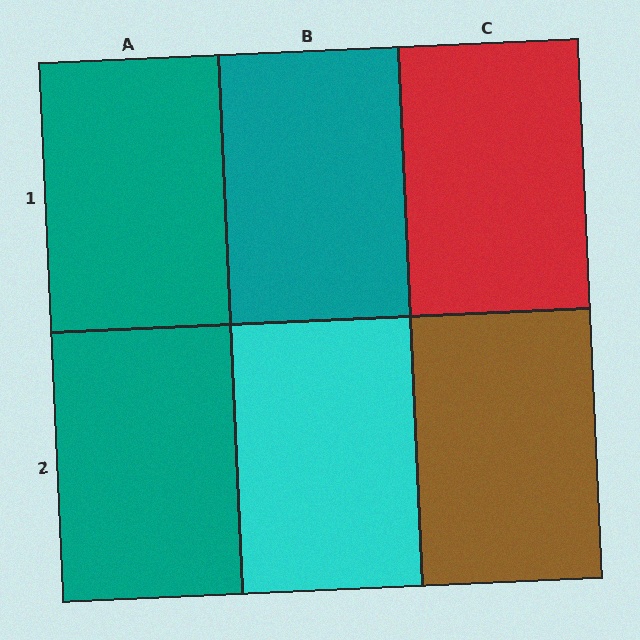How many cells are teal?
3 cells are teal.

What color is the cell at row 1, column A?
Teal.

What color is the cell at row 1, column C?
Red.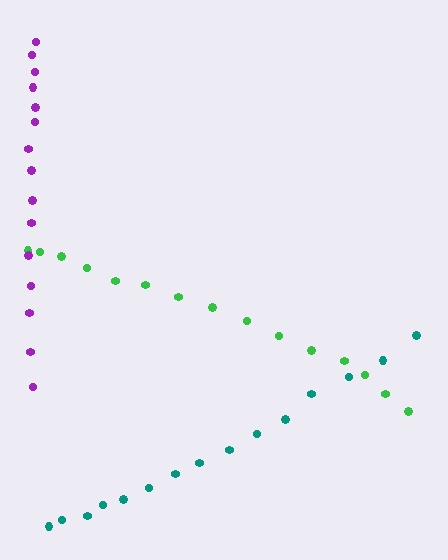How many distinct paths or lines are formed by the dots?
There are 3 distinct paths.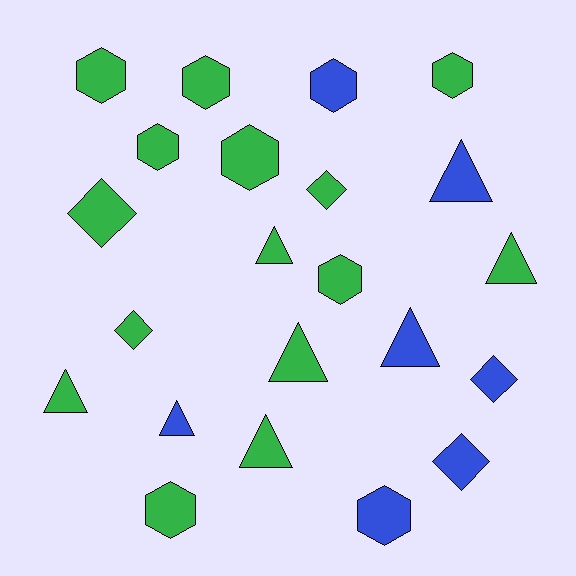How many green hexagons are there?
There are 7 green hexagons.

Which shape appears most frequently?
Hexagon, with 9 objects.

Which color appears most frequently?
Green, with 15 objects.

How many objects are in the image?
There are 22 objects.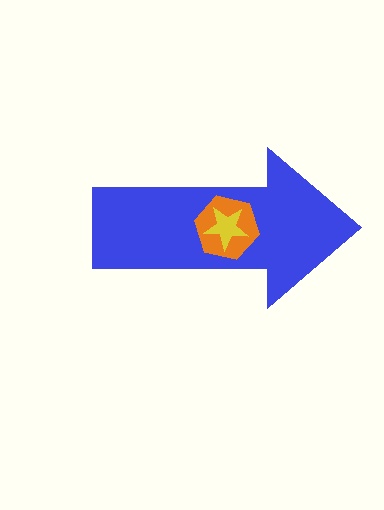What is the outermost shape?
The blue arrow.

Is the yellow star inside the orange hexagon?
Yes.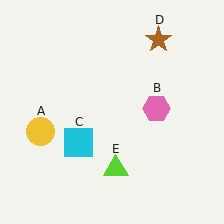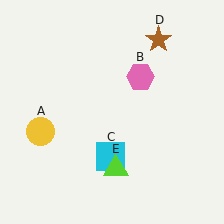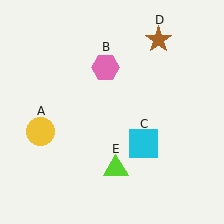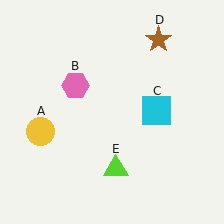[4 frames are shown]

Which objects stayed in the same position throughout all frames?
Yellow circle (object A) and brown star (object D) and lime triangle (object E) remained stationary.